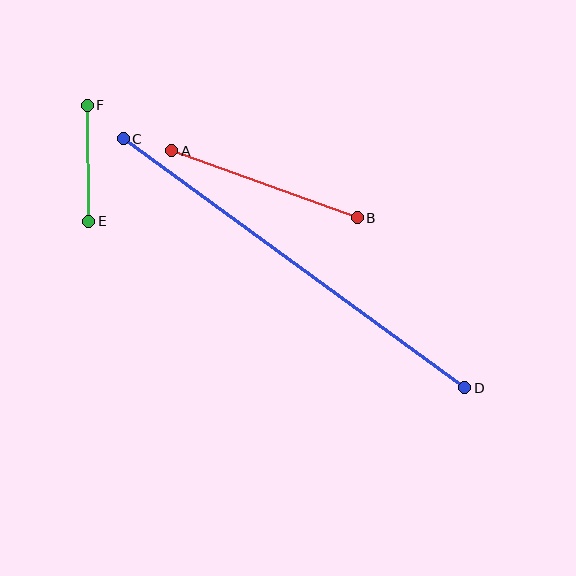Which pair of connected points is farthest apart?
Points C and D are farthest apart.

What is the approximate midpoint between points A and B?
The midpoint is at approximately (264, 184) pixels.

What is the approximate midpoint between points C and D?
The midpoint is at approximately (294, 263) pixels.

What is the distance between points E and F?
The distance is approximately 116 pixels.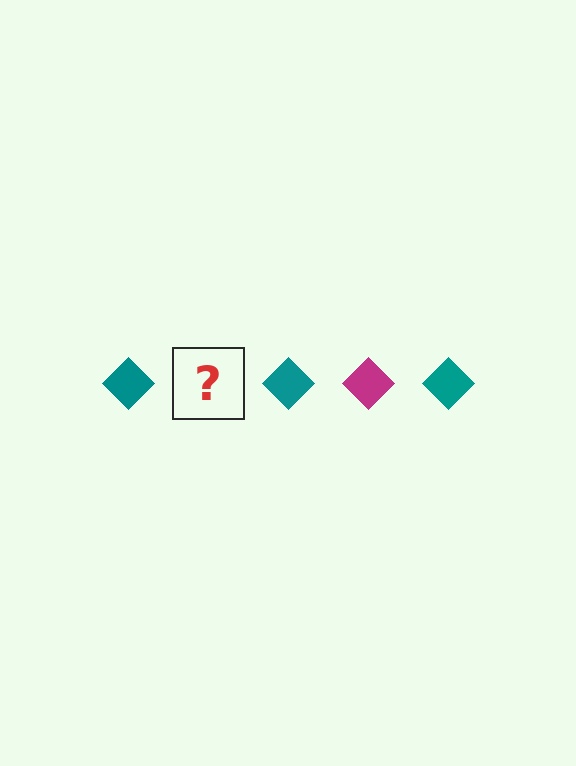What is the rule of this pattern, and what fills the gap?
The rule is that the pattern cycles through teal, magenta diamonds. The gap should be filled with a magenta diamond.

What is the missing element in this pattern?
The missing element is a magenta diamond.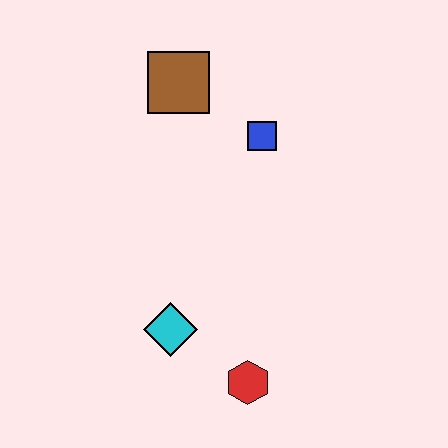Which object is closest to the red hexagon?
The cyan diamond is closest to the red hexagon.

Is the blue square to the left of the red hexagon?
No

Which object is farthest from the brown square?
The red hexagon is farthest from the brown square.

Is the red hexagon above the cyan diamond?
No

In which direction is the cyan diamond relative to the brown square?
The cyan diamond is below the brown square.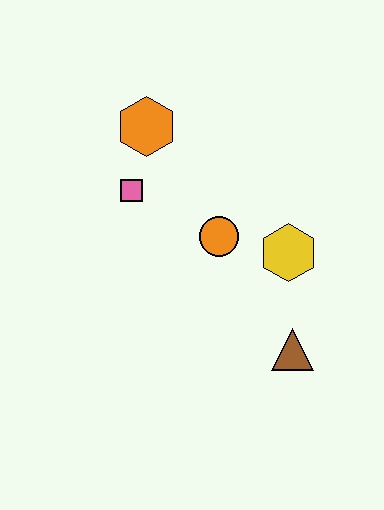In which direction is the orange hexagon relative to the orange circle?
The orange hexagon is above the orange circle.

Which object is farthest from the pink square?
The brown triangle is farthest from the pink square.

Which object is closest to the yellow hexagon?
The orange circle is closest to the yellow hexagon.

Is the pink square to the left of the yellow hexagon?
Yes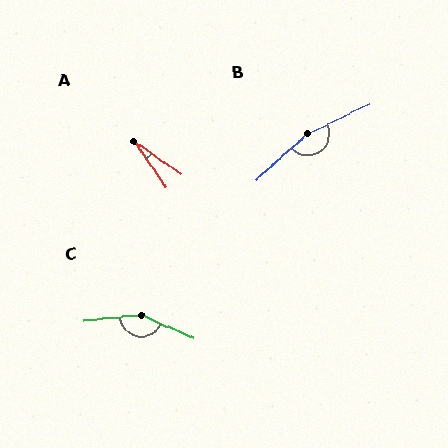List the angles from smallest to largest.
A (20°), C (151°), B (163°).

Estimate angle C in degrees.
Approximately 151 degrees.